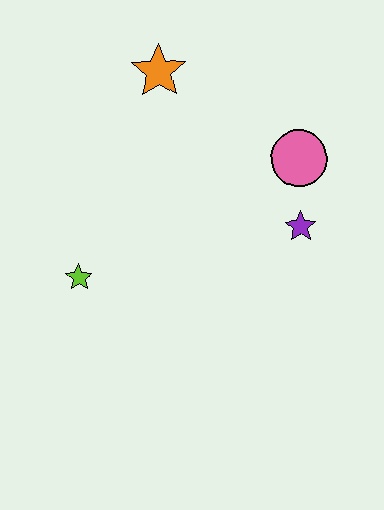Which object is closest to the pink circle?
The purple star is closest to the pink circle.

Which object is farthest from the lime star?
The pink circle is farthest from the lime star.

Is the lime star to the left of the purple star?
Yes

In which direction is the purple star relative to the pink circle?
The purple star is below the pink circle.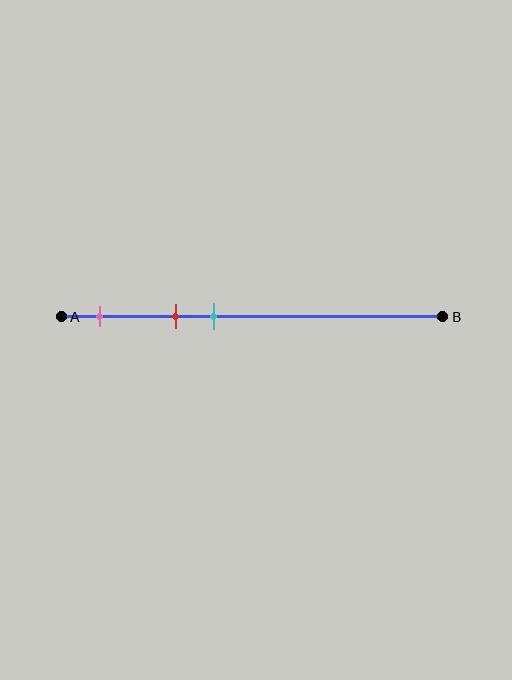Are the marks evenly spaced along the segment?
Yes, the marks are approximately evenly spaced.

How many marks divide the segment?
There are 3 marks dividing the segment.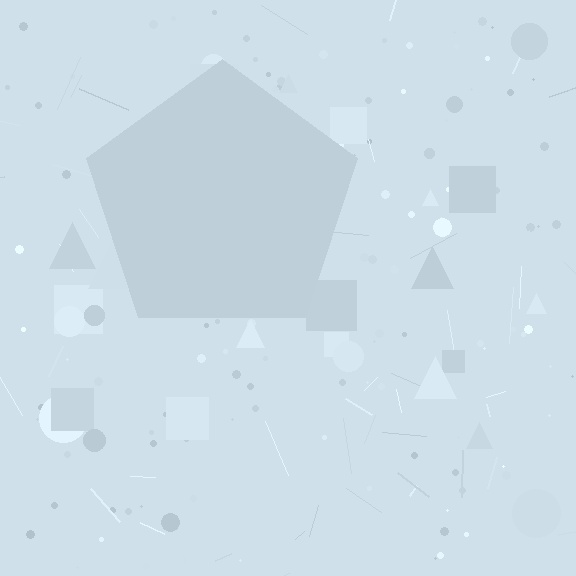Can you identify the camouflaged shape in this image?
The camouflaged shape is a pentagon.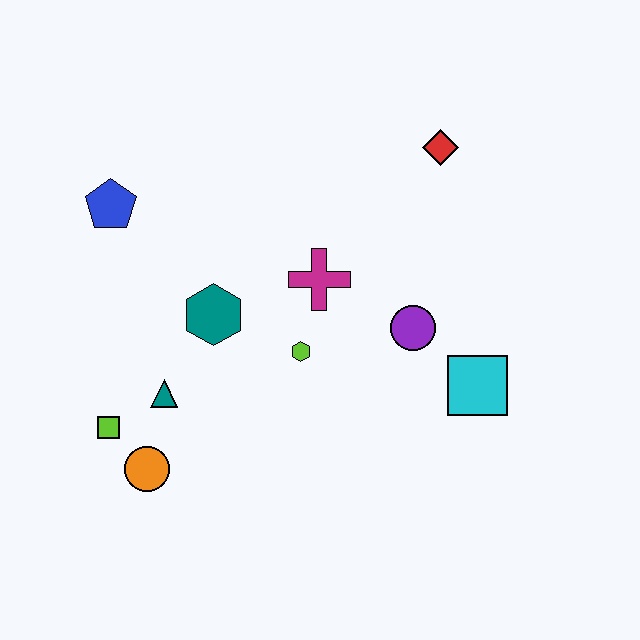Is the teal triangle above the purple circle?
No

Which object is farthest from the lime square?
The red diamond is farthest from the lime square.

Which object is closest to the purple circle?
The cyan square is closest to the purple circle.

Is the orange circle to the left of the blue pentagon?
No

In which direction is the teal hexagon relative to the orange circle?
The teal hexagon is above the orange circle.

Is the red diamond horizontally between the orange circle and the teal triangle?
No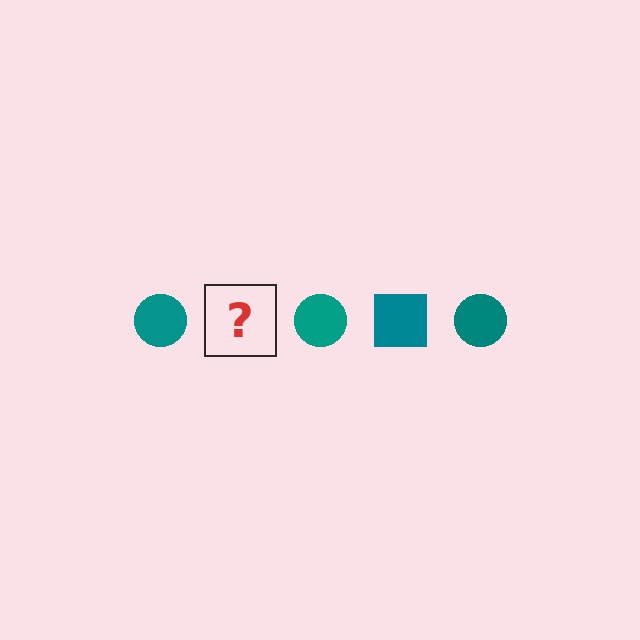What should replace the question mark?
The question mark should be replaced with a teal square.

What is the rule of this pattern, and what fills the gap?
The rule is that the pattern cycles through circle, square shapes in teal. The gap should be filled with a teal square.